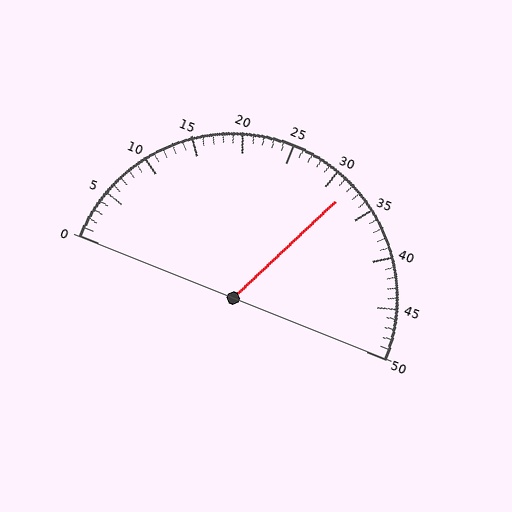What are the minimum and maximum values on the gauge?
The gauge ranges from 0 to 50.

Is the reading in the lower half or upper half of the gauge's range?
The reading is in the upper half of the range (0 to 50).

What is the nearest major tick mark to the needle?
The nearest major tick mark is 30.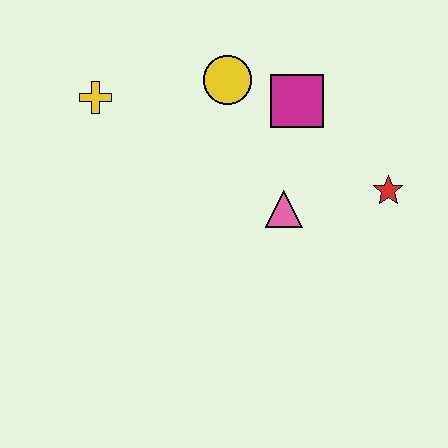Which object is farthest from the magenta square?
The yellow cross is farthest from the magenta square.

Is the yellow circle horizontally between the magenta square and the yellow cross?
Yes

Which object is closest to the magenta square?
The yellow circle is closest to the magenta square.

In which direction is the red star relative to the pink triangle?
The red star is to the right of the pink triangle.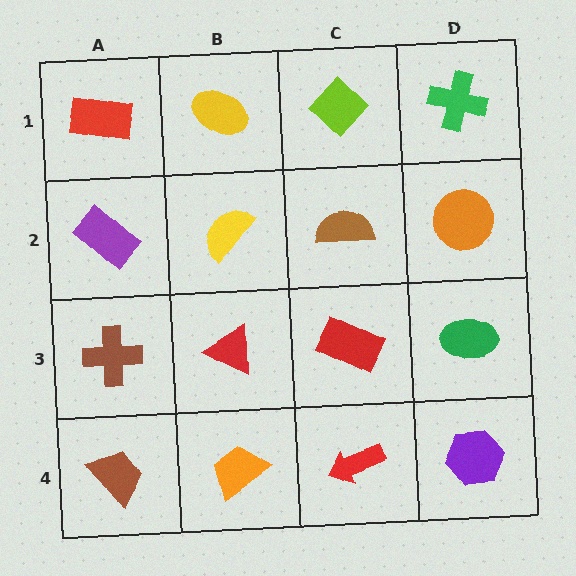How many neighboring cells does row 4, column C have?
3.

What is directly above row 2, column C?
A lime diamond.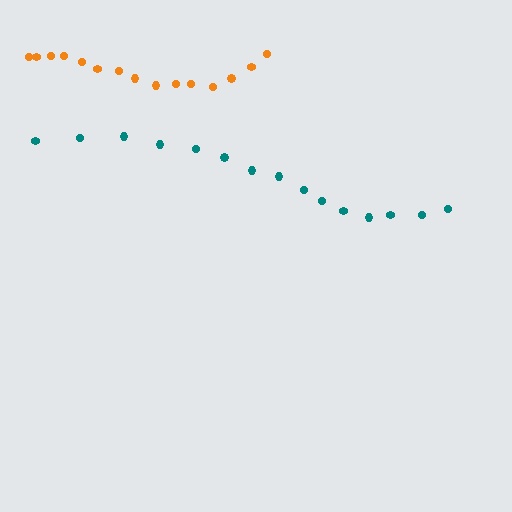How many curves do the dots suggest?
There are 2 distinct paths.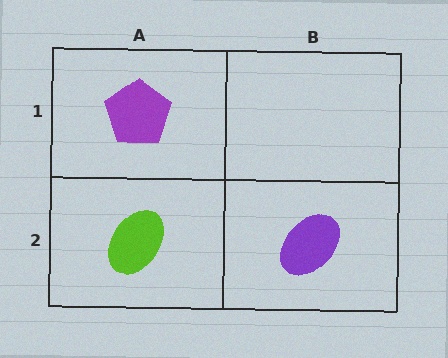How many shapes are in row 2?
2 shapes.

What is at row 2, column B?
A purple ellipse.